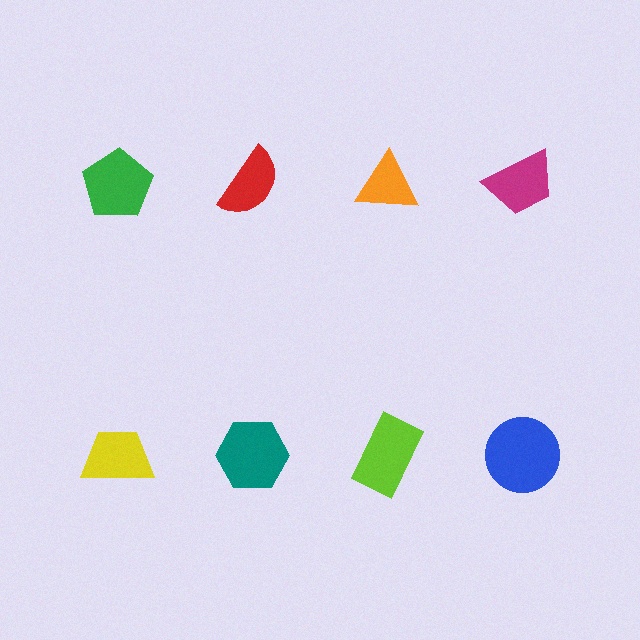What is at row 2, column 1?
A yellow trapezoid.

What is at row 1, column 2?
A red semicircle.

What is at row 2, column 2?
A teal hexagon.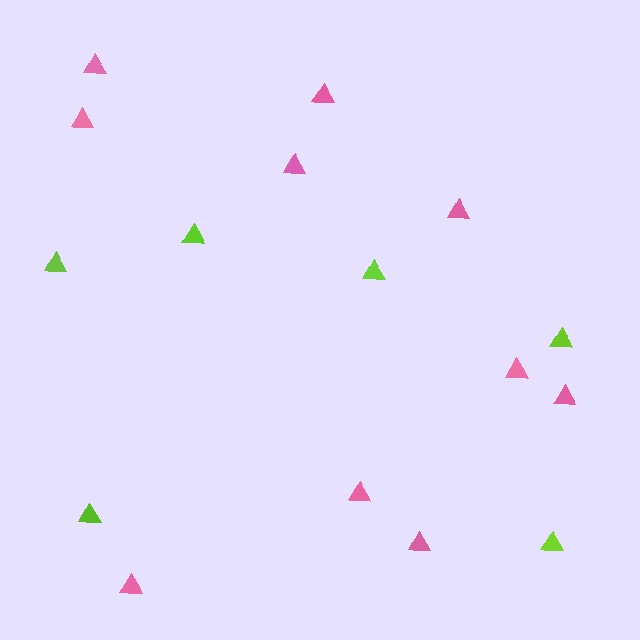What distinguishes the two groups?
There are 2 groups: one group of lime triangles (6) and one group of pink triangles (10).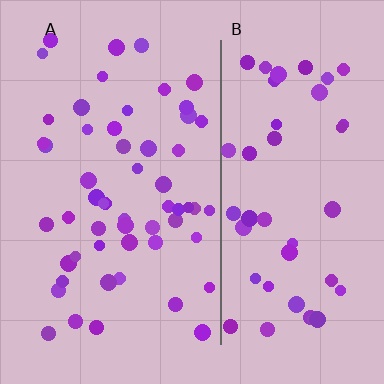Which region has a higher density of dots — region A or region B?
A (the left).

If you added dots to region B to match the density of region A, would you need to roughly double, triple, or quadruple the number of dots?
Approximately double.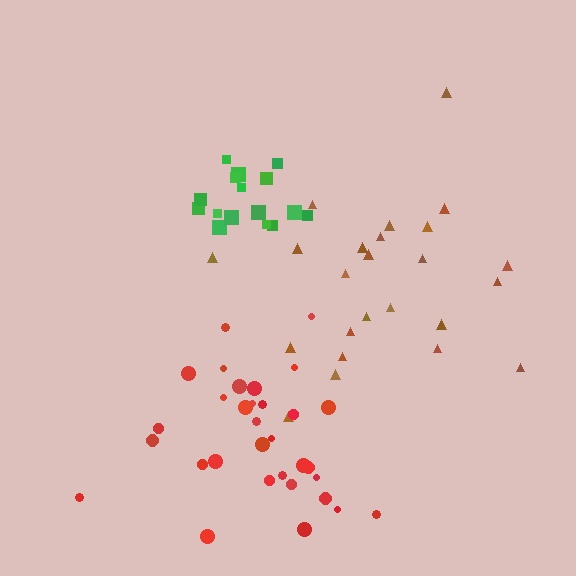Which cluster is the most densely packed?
Green.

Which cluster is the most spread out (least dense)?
Brown.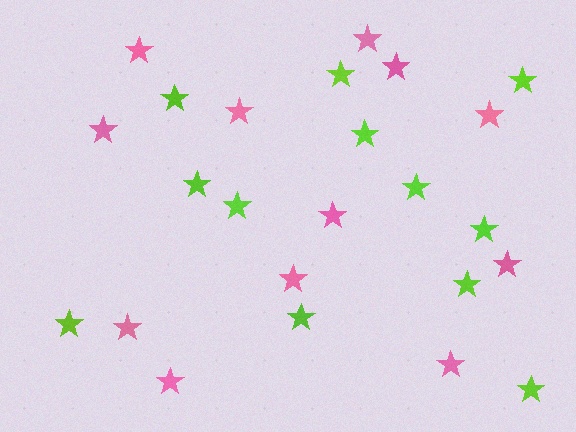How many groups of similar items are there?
There are 2 groups: one group of lime stars (12) and one group of pink stars (12).